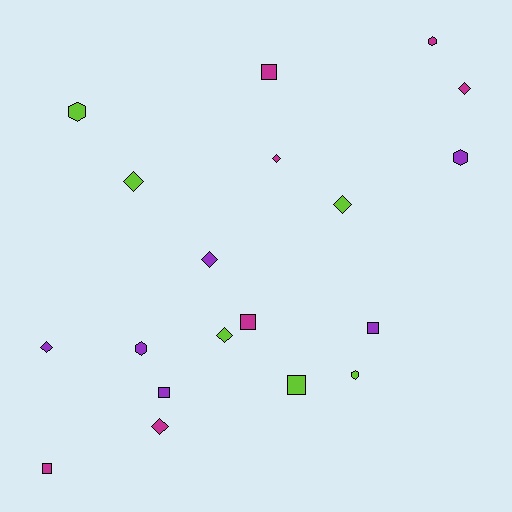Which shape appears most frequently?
Diamond, with 8 objects.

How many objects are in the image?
There are 19 objects.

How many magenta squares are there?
There are 3 magenta squares.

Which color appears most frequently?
Magenta, with 7 objects.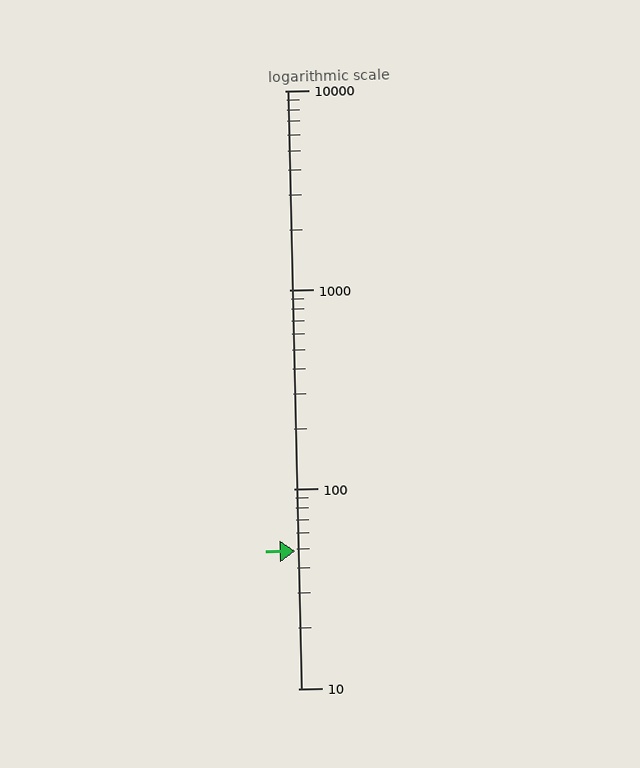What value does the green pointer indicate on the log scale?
The pointer indicates approximately 49.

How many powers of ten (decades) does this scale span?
The scale spans 3 decades, from 10 to 10000.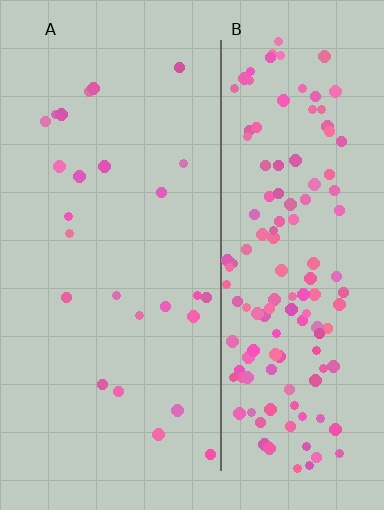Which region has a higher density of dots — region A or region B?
B (the right).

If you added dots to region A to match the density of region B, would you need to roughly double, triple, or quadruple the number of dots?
Approximately quadruple.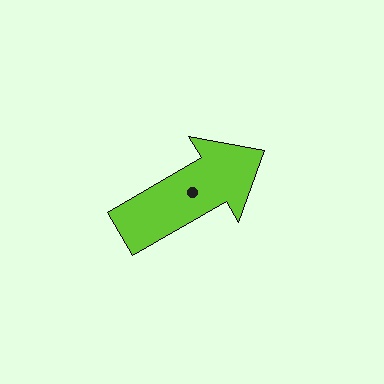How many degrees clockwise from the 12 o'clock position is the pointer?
Approximately 60 degrees.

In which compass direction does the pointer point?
Northeast.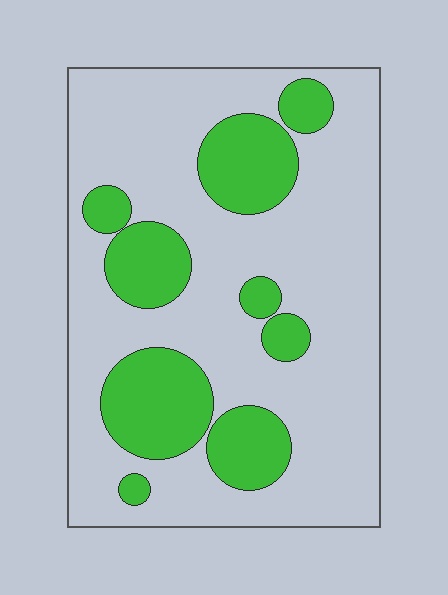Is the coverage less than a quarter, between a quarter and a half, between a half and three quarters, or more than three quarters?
Between a quarter and a half.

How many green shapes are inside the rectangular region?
9.